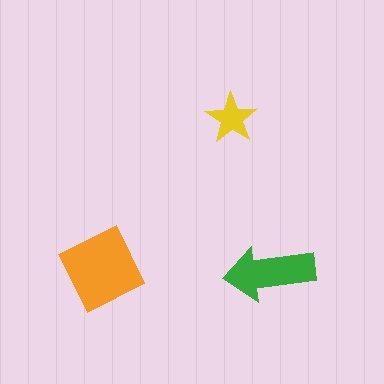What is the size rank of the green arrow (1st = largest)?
2nd.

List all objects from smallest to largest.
The yellow star, the green arrow, the orange diamond.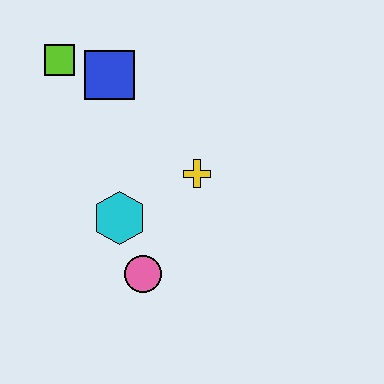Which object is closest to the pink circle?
The cyan hexagon is closest to the pink circle.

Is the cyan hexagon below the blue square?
Yes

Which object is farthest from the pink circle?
The lime square is farthest from the pink circle.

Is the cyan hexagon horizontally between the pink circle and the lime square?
Yes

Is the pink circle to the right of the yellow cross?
No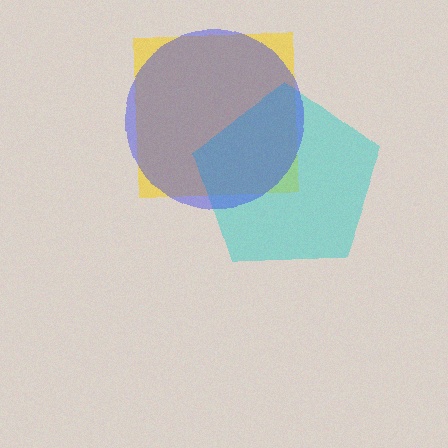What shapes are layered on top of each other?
The layered shapes are: a yellow square, a cyan pentagon, a blue circle.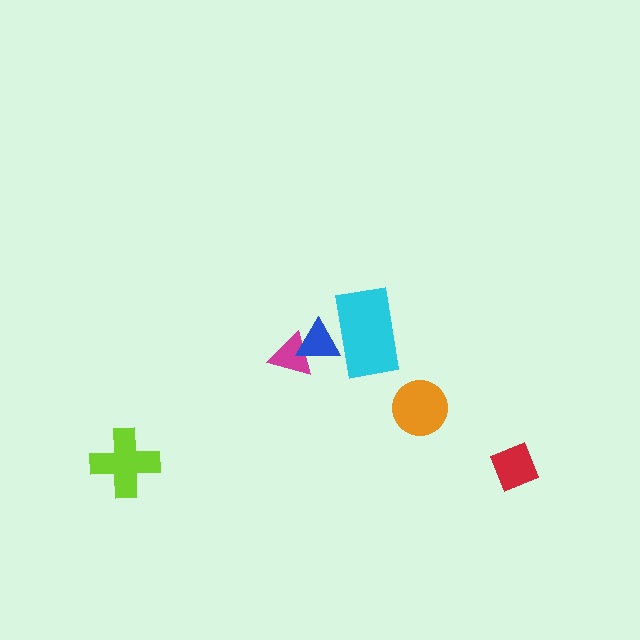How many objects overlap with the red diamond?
0 objects overlap with the red diamond.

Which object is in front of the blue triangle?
The cyan rectangle is in front of the blue triangle.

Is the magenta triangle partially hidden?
Yes, it is partially covered by another shape.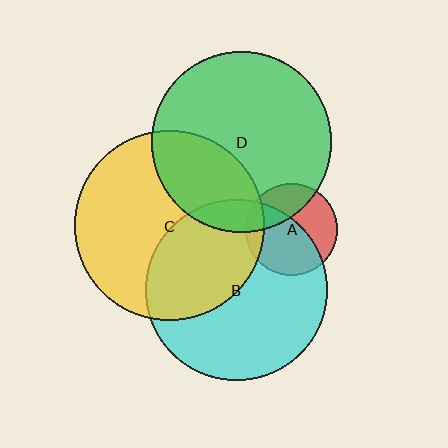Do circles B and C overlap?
Yes.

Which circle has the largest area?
Circle C (yellow).